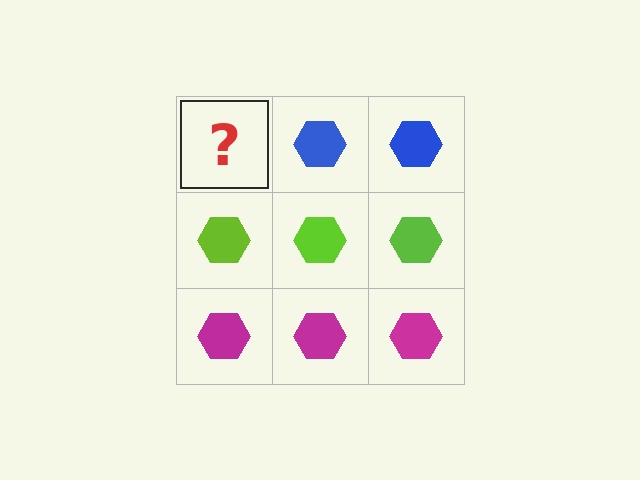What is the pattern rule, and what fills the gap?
The rule is that each row has a consistent color. The gap should be filled with a blue hexagon.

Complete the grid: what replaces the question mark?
The question mark should be replaced with a blue hexagon.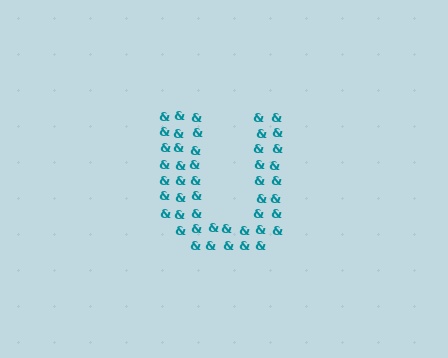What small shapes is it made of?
It is made of small ampersands.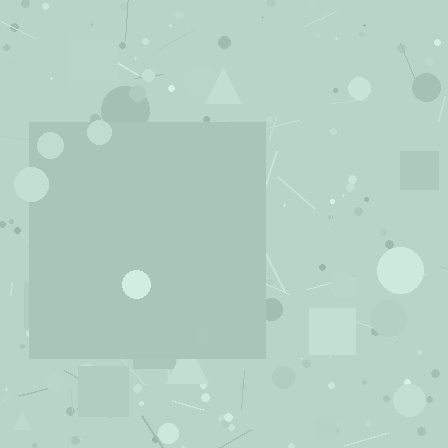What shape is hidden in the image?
A square is hidden in the image.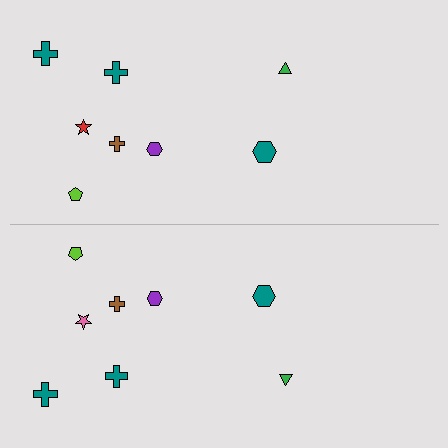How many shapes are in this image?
There are 16 shapes in this image.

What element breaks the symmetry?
The pink star on the bottom side breaks the symmetry — its mirror counterpart is red.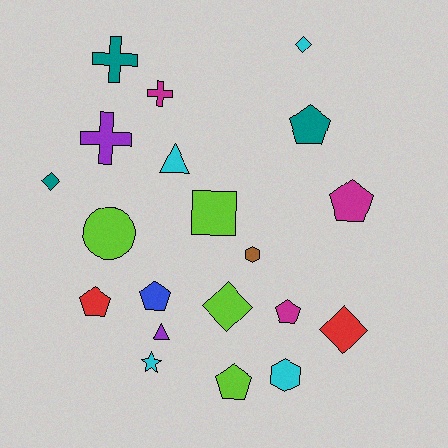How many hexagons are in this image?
There are 2 hexagons.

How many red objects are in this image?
There are 2 red objects.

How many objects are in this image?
There are 20 objects.